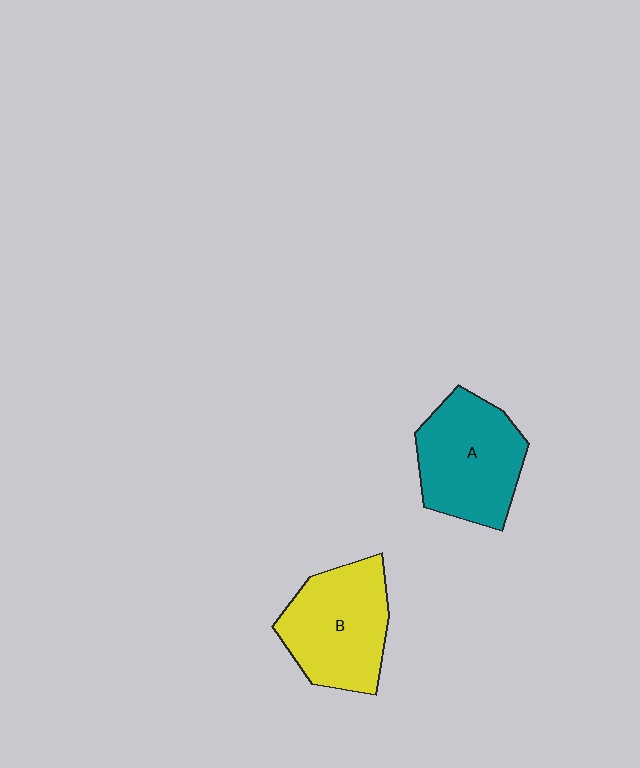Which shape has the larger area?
Shape A (teal).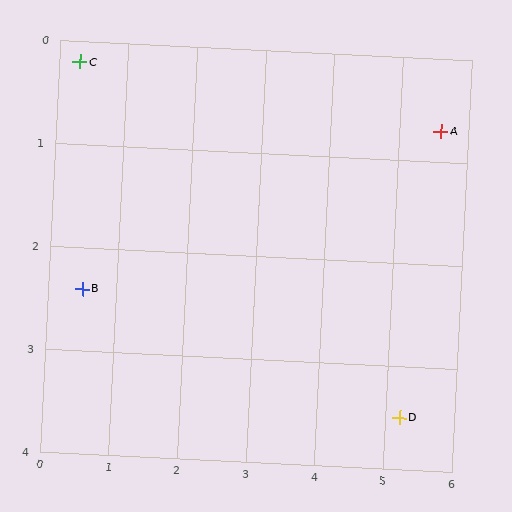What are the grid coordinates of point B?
Point B is at approximately (0.5, 2.4).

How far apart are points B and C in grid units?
Points B and C are about 2.2 grid units apart.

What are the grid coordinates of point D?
Point D is at approximately (5.2, 3.5).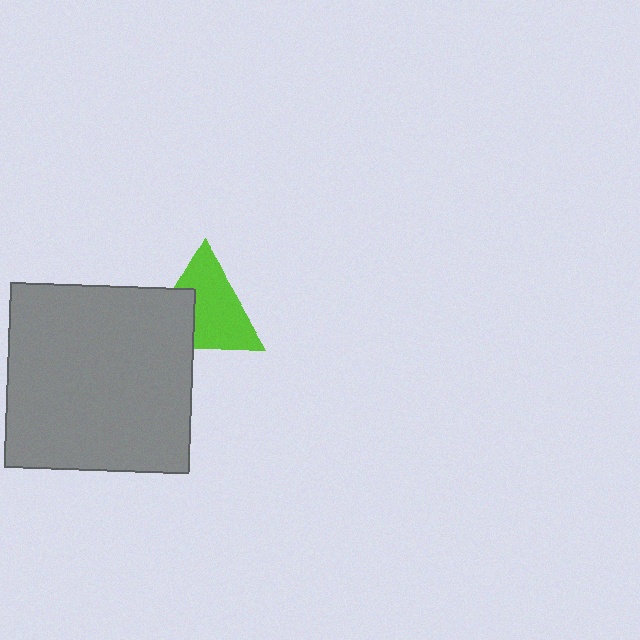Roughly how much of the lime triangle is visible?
Most of it is visible (roughly 66%).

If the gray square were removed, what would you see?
You would see the complete lime triangle.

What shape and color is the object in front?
The object in front is a gray square.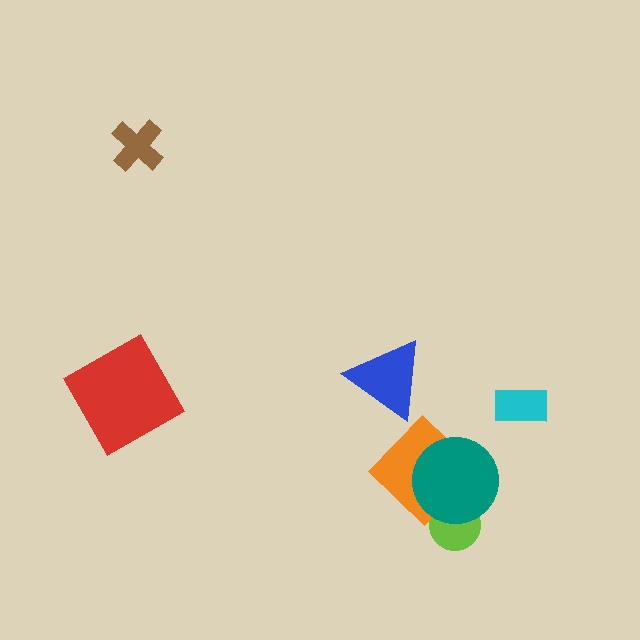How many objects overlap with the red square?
0 objects overlap with the red square.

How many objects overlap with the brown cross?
0 objects overlap with the brown cross.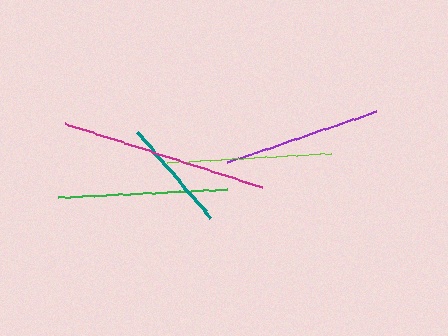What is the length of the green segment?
The green segment is approximately 170 pixels long.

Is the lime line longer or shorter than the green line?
The green line is longer than the lime line.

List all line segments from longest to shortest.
From longest to shortest: magenta, green, lime, purple, teal.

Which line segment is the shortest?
The teal line is the shortest at approximately 112 pixels.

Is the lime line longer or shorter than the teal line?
The lime line is longer than the teal line.